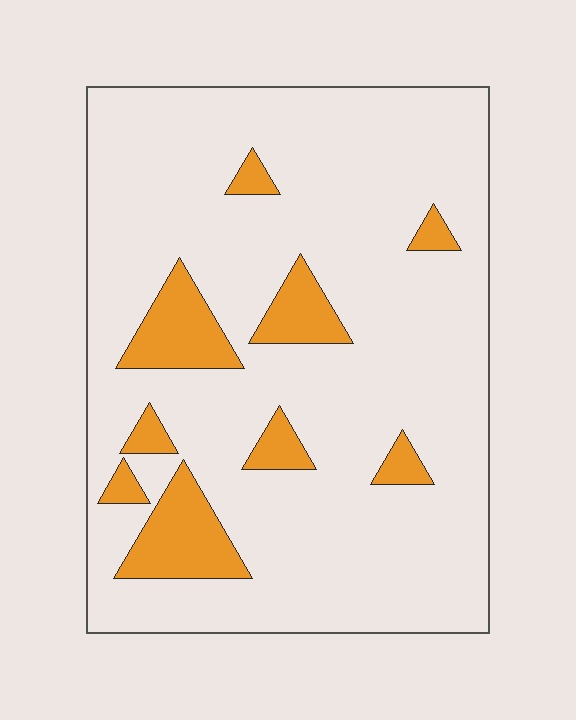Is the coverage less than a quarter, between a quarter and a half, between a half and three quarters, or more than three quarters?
Less than a quarter.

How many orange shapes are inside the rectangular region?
9.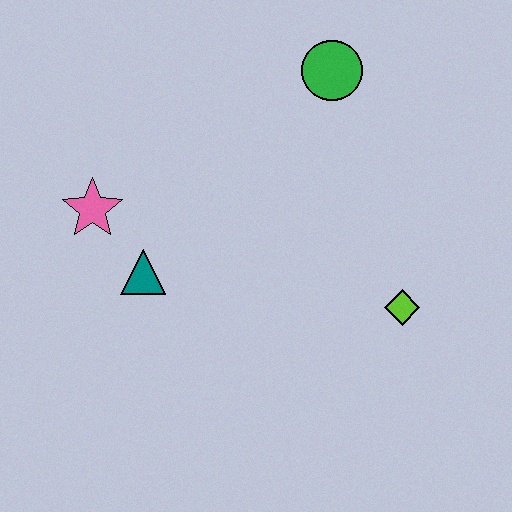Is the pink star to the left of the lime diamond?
Yes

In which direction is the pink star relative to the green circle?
The pink star is to the left of the green circle.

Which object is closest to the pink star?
The teal triangle is closest to the pink star.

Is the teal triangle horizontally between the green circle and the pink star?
Yes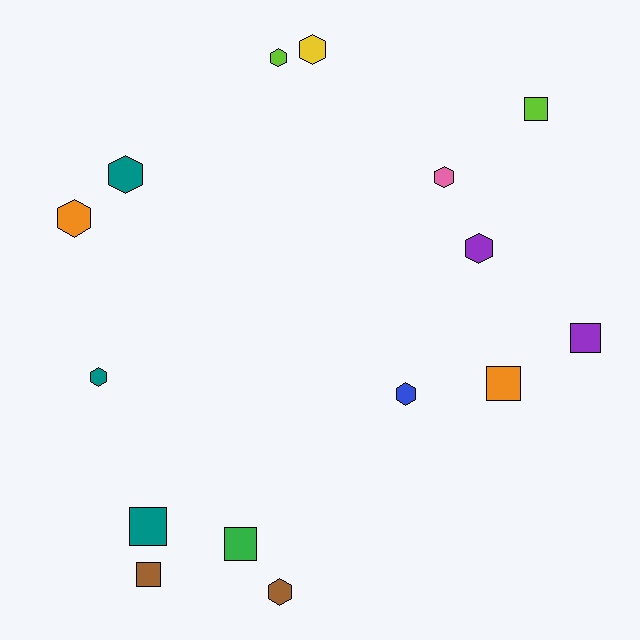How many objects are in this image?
There are 15 objects.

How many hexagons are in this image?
There are 9 hexagons.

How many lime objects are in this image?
There are 2 lime objects.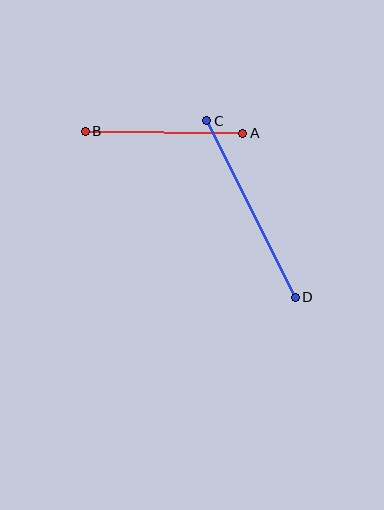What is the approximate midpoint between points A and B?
The midpoint is at approximately (164, 132) pixels.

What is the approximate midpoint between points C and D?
The midpoint is at approximately (251, 209) pixels.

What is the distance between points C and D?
The distance is approximately 198 pixels.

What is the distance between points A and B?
The distance is approximately 158 pixels.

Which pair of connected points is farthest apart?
Points C and D are farthest apart.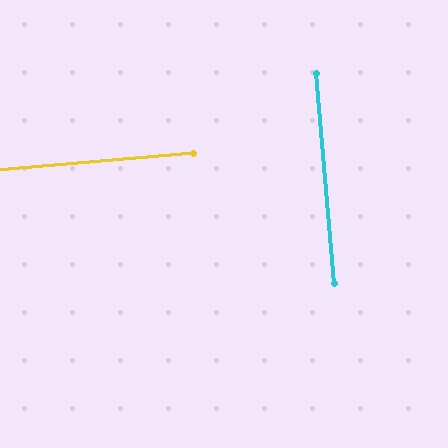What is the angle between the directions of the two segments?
Approximately 90 degrees.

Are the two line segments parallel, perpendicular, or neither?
Perpendicular — they meet at approximately 90°.